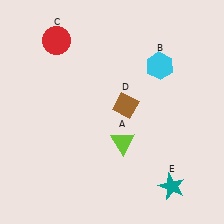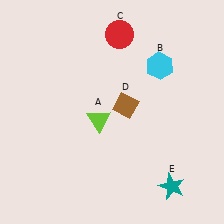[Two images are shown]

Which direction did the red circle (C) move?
The red circle (C) moved right.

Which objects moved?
The objects that moved are: the lime triangle (A), the red circle (C).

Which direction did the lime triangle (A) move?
The lime triangle (A) moved left.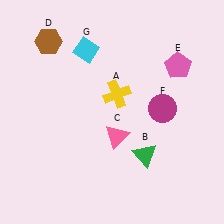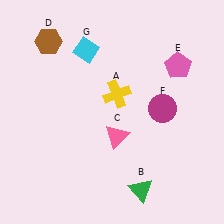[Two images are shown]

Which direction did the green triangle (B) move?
The green triangle (B) moved down.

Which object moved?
The green triangle (B) moved down.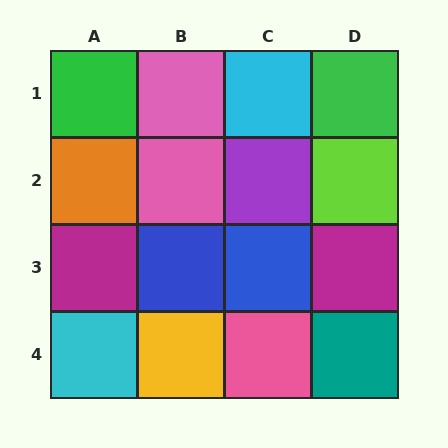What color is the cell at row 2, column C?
Purple.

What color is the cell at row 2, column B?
Pink.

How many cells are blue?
2 cells are blue.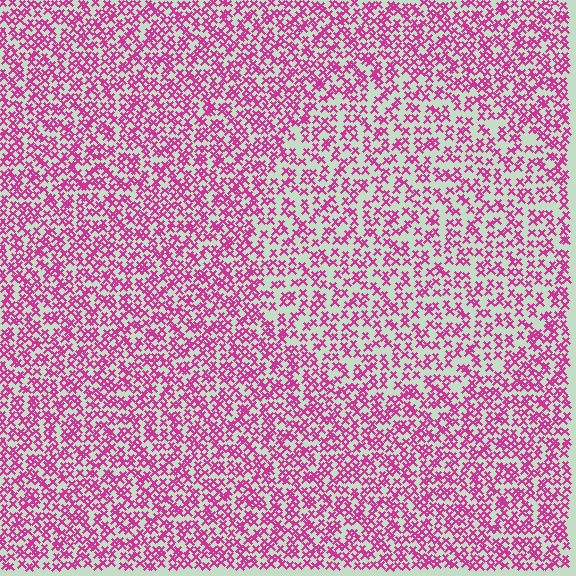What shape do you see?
I see a circle.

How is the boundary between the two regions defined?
The boundary is defined by a change in element density (approximately 1.5x ratio). All elements are the same color, size, and shape.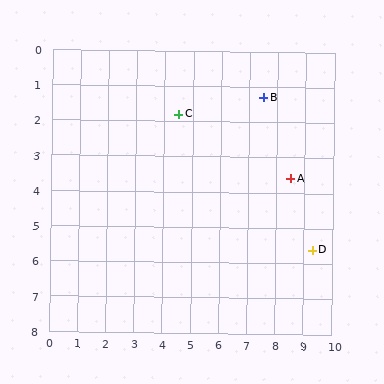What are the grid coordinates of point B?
Point B is at approximately (7.5, 1.3).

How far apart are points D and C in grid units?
Points D and C are about 6.1 grid units apart.